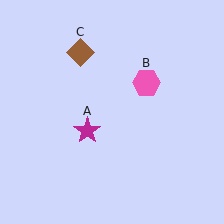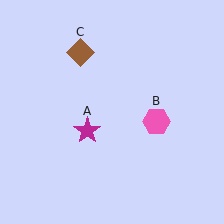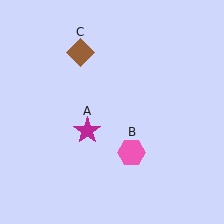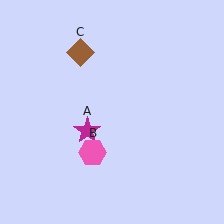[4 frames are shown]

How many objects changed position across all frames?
1 object changed position: pink hexagon (object B).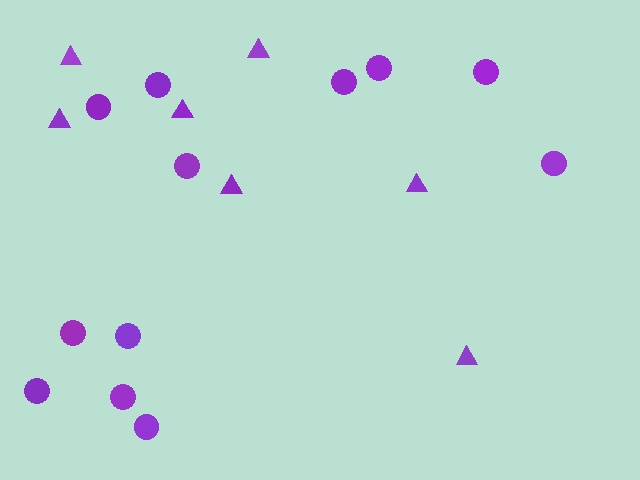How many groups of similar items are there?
There are 2 groups: one group of circles (12) and one group of triangles (7).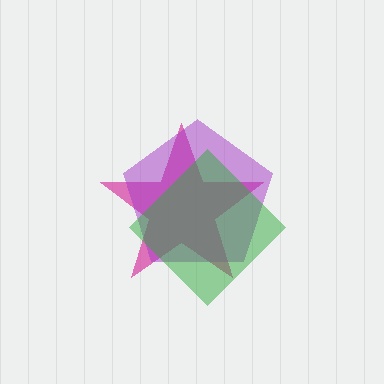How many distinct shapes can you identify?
There are 3 distinct shapes: a magenta star, a purple pentagon, a green diamond.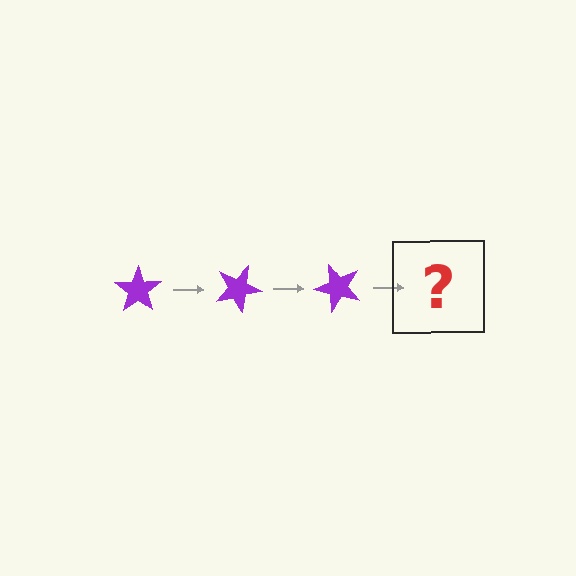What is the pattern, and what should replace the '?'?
The pattern is that the star rotates 25 degrees each step. The '?' should be a purple star rotated 75 degrees.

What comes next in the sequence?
The next element should be a purple star rotated 75 degrees.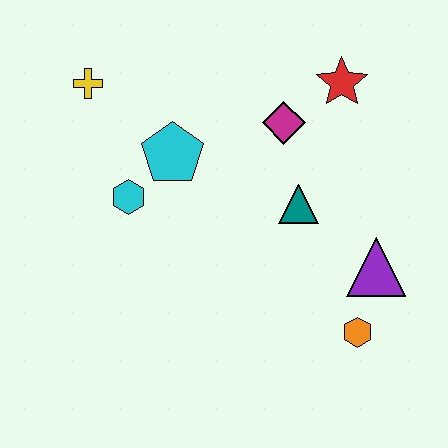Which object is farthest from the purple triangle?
The yellow cross is farthest from the purple triangle.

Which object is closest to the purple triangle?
The orange hexagon is closest to the purple triangle.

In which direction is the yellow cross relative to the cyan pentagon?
The yellow cross is to the left of the cyan pentagon.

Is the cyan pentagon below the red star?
Yes